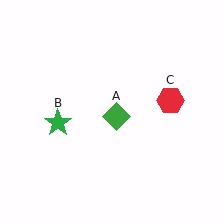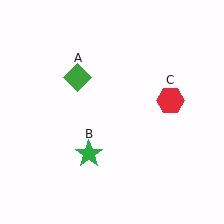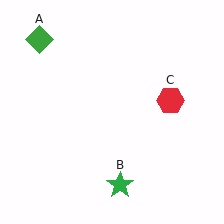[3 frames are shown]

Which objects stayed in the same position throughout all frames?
Red hexagon (object C) remained stationary.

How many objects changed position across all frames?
2 objects changed position: green diamond (object A), green star (object B).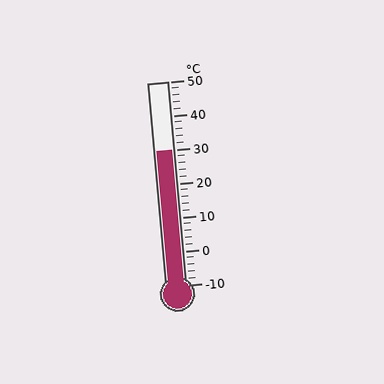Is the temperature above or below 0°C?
The temperature is above 0°C.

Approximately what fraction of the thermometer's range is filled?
The thermometer is filled to approximately 65% of its range.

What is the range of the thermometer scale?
The thermometer scale ranges from -10°C to 50°C.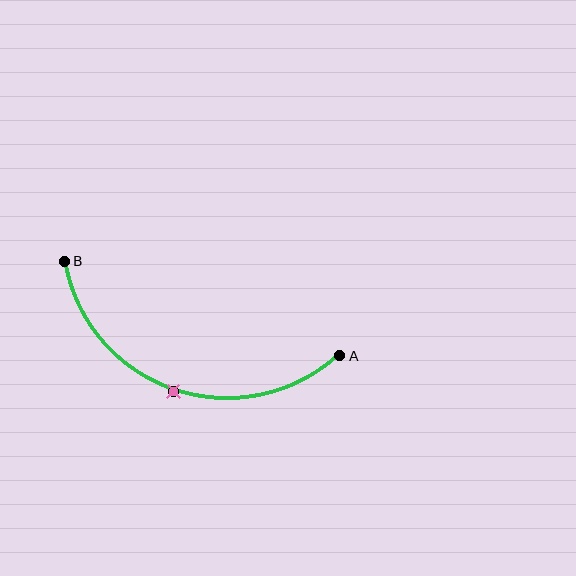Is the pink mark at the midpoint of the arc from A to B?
Yes. The pink mark lies on the arc at equal arc-length from both A and B — it is the arc midpoint.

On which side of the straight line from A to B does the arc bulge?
The arc bulges below the straight line connecting A and B.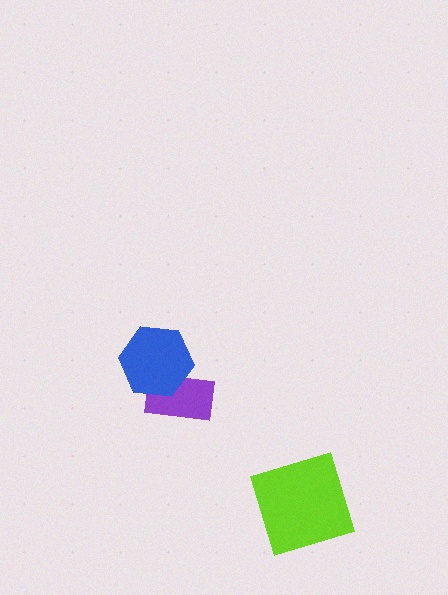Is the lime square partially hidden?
No, no other shape covers it.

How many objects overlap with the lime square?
0 objects overlap with the lime square.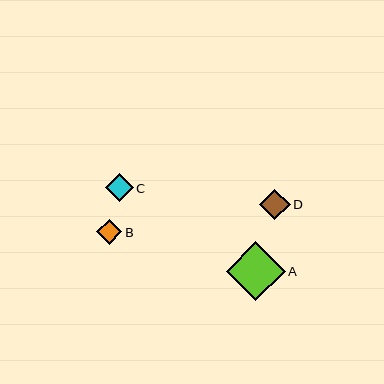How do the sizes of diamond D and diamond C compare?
Diamond D and diamond C are approximately the same size.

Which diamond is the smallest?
Diamond B is the smallest with a size of approximately 25 pixels.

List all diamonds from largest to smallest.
From largest to smallest: A, D, C, B.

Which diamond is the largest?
Diamond A is the largest with a size of approximately 59 pixels.